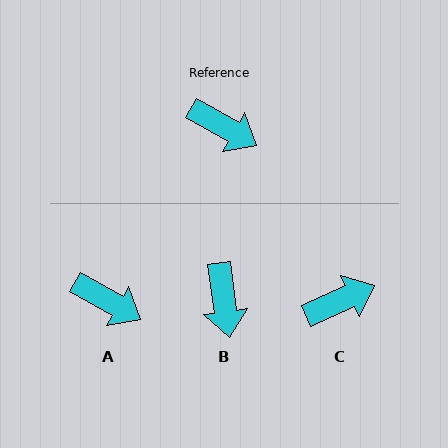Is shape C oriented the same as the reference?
No, it is off by about 54 degrees.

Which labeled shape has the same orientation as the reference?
A.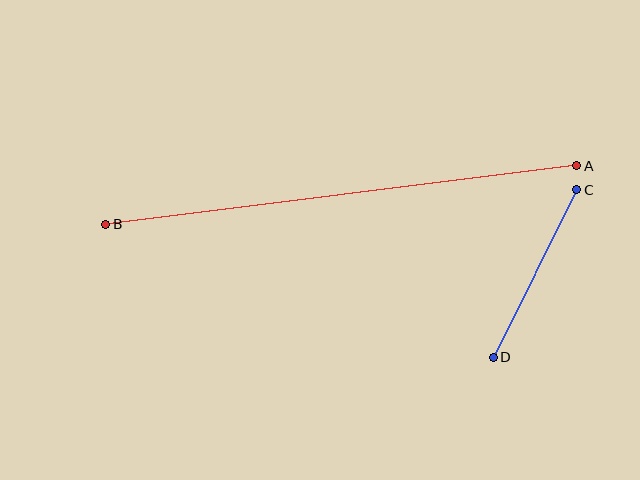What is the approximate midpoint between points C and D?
The midpoint is at approximately (535, 273) pixels.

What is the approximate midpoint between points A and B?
The midpoint is at approximately (341, 195) pixels.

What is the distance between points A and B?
The distance is approximately 474 pixels.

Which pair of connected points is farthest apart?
Points A and B are farthest apart.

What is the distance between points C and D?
The distance is approximately 187 pixels.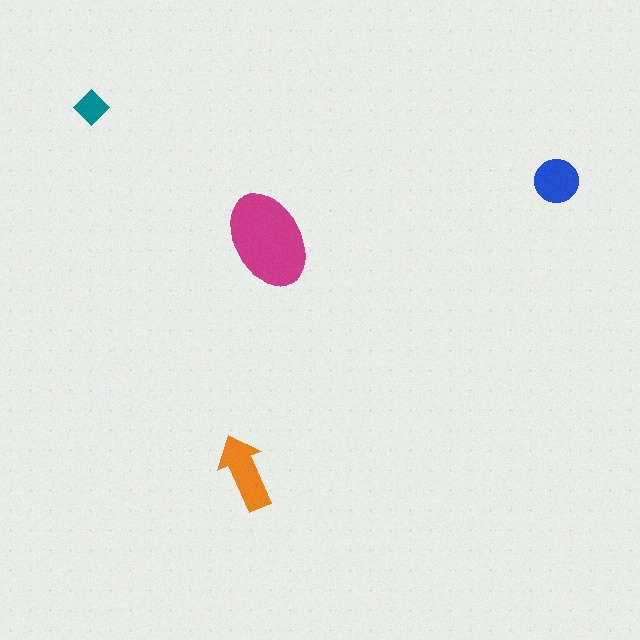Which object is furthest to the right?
The blue circle is rightmost.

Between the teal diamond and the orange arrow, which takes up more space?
The orange arrow.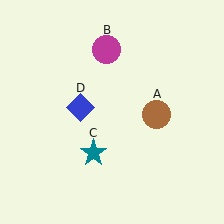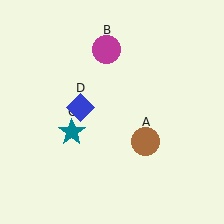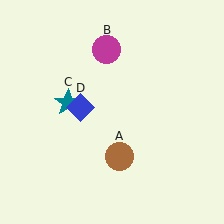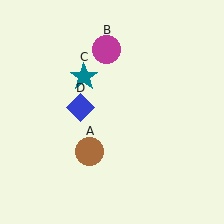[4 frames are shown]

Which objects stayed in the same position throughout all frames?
Magenta circle (object B) and blue diamond (object D) remained stationary.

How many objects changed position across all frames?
2 objects changed position: brown circle (object A), teal star (object C).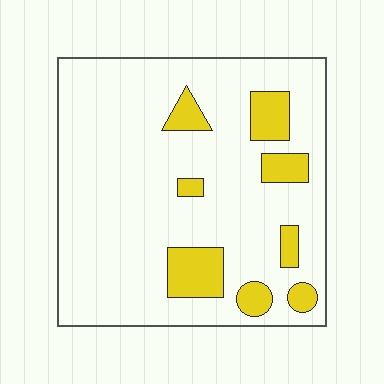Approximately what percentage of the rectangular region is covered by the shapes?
Approximately 15%.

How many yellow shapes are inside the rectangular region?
8.